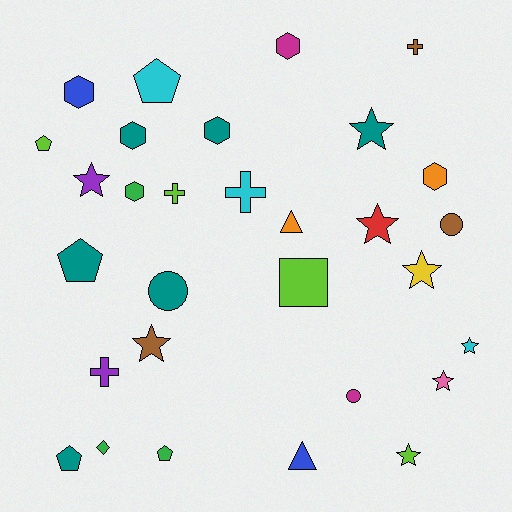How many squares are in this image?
There is 1 square.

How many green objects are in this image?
There are 3 green objects.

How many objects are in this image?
There are 30 objects.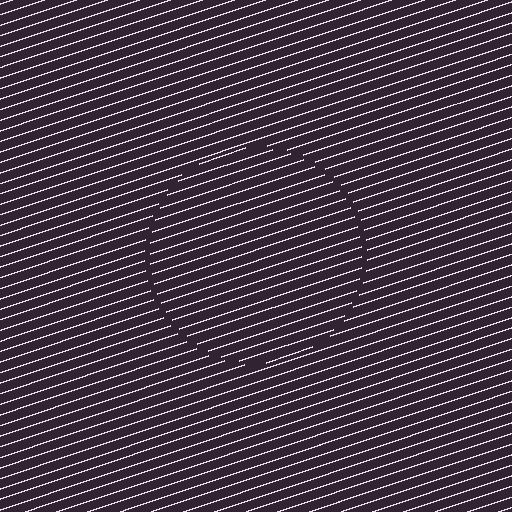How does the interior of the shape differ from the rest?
The interior of the shape contains the same grating, shifted by half a period — the contour is defined by the phase discontinuity where line-ends from the inner and outer gratings abut.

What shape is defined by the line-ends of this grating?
An illusory circle. The interior of the shape contains the same grating, shifted by half a period — the contour is defined by the phase discontinuity where line-ends from the inner and outer gratings abut.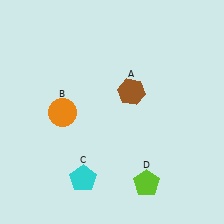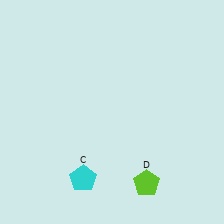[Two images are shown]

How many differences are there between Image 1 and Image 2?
There are 2 differences between the two images.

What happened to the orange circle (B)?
The orange circle (B) was removed in Image 2. It was in the bottom-left area of Image 1.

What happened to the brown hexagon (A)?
The brown hexagon (A) was removed in Image 2. It was in the top-right area of Image 1.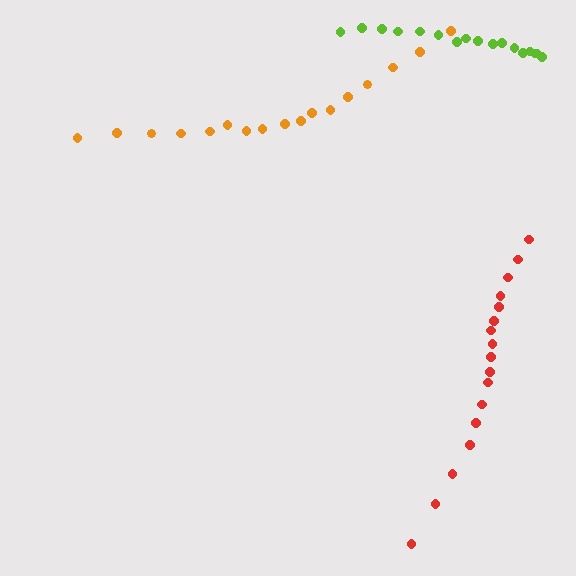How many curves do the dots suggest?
There are 3 distinct paths.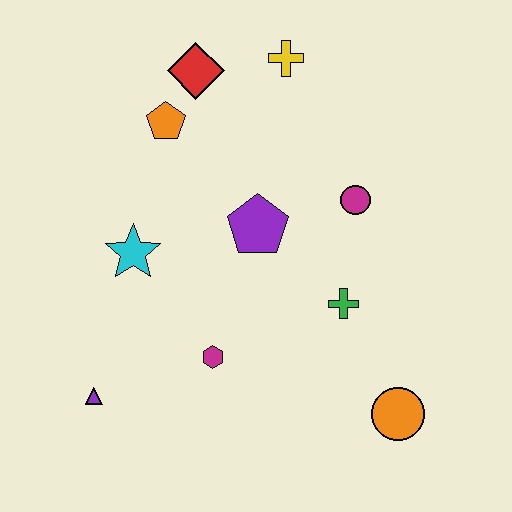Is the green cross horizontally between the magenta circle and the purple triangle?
Yes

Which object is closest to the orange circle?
The green cross is closest to the orange circle.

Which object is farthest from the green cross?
The red diamond is farthest from the green cross.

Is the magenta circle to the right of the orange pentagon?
Yes